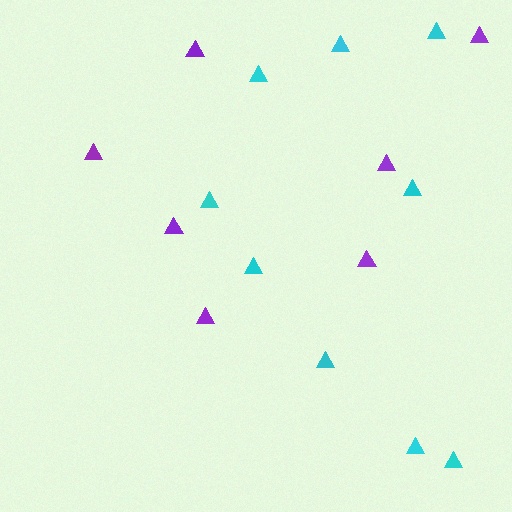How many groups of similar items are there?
There are 2 groups: one group of purple triangles (7) and one group of cyan triangles (9).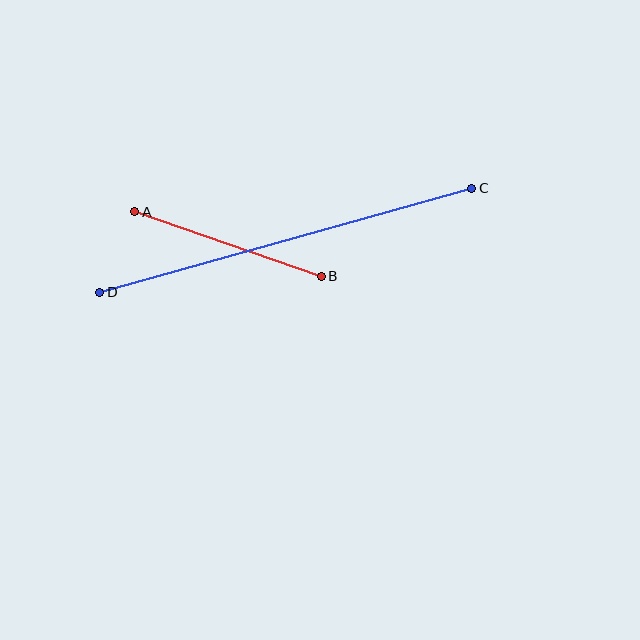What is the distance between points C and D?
The distance is approximately 386 pixels.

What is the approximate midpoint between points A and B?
The midpoint is at approximately (228, 244) pixels.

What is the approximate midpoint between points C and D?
The midpoint is at approximately (286, 240) pixels.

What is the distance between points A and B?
The distance is approximately 198 pixels.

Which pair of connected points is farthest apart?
Points C and D are farthest apart.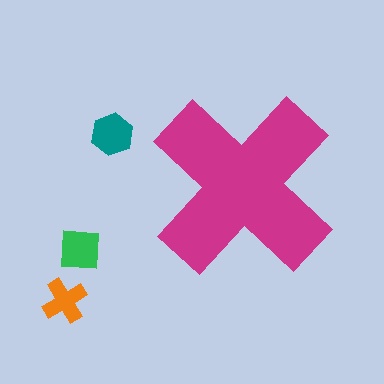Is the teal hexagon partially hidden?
No, the teal hexagon is fully visible.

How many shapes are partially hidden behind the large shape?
0 shapes are partially hidden.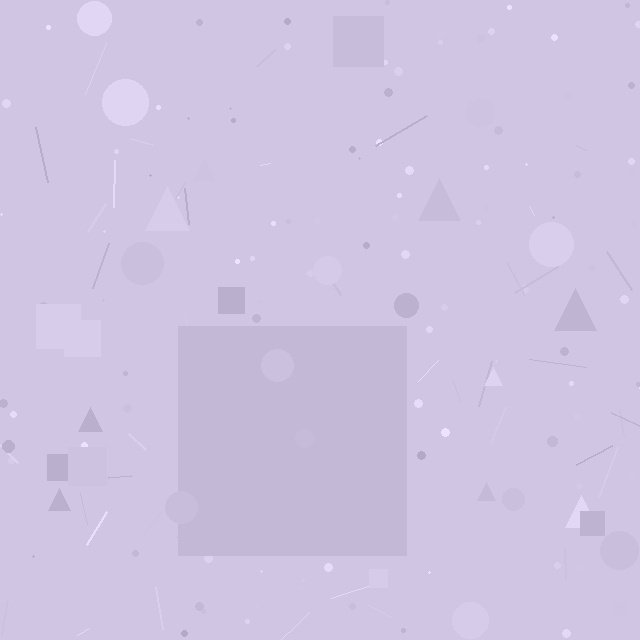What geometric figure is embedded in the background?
A square is embedded in the background.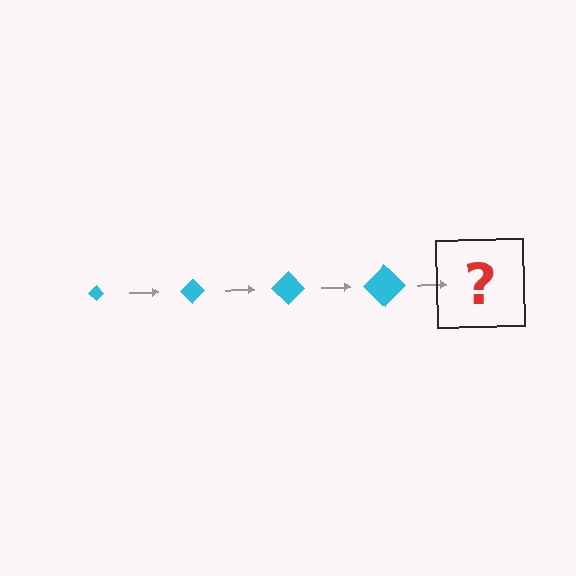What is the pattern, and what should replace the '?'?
The pattern is that the diamond gets progressively larger each step. The '?' should be a cyan diamond, larger than the previous one.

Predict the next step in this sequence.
The next step is a cyan diamond, larger than the previous one.